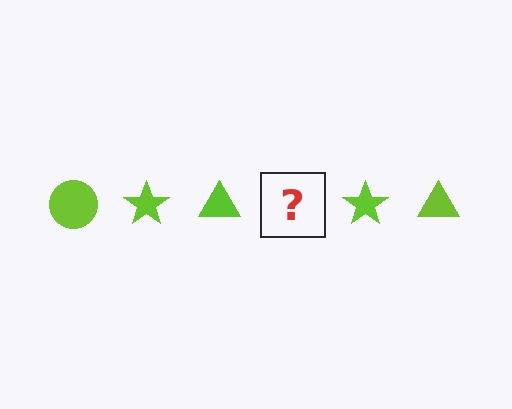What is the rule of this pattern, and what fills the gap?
The rule is that the pattern cycles through circle, star, triangle shapes in lime. The gap should be filled with a lime circle.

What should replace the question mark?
The question mark should be replaced with a lime circle.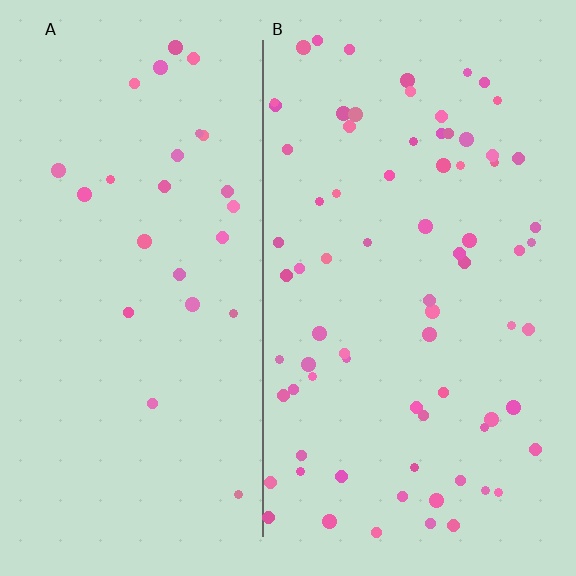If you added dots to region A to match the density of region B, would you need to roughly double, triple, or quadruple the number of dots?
Approximately triple.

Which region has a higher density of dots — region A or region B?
B (the right).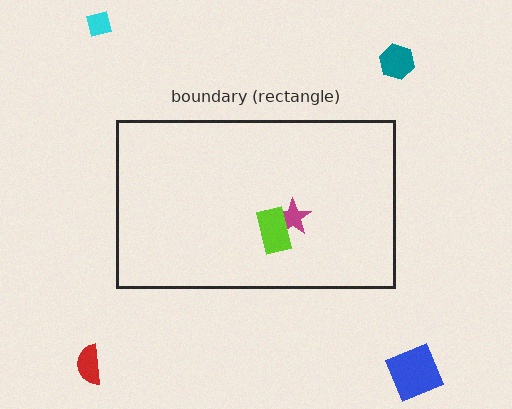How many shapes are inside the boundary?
2 inside, 4 outside.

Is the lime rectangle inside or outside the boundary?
Inside.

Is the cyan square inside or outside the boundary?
Outside.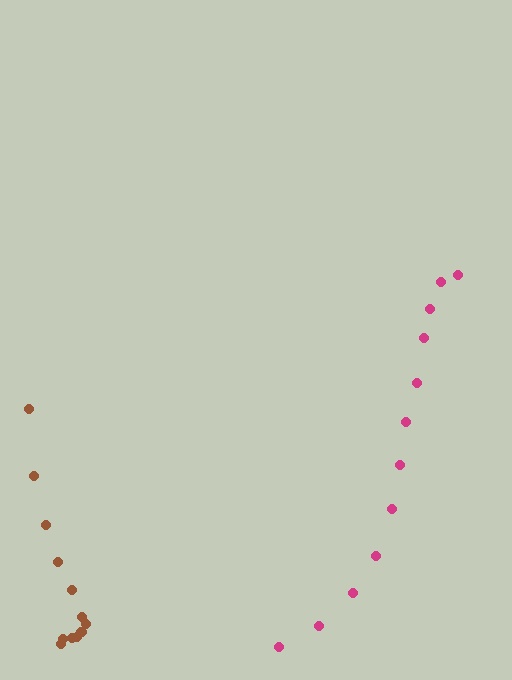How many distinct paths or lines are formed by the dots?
There are 2 distinct paths.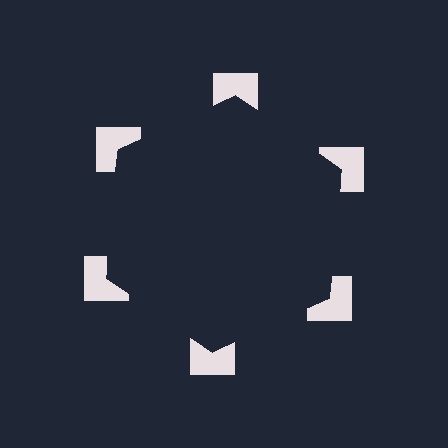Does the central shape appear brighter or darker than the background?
It typically appears slightly darker than the background, even though no actual brightness change is drawn.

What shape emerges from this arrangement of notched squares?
An illusory hexagon — its edges are inferred from the aligned wedge cuts in the notched squares, not physically drawn.